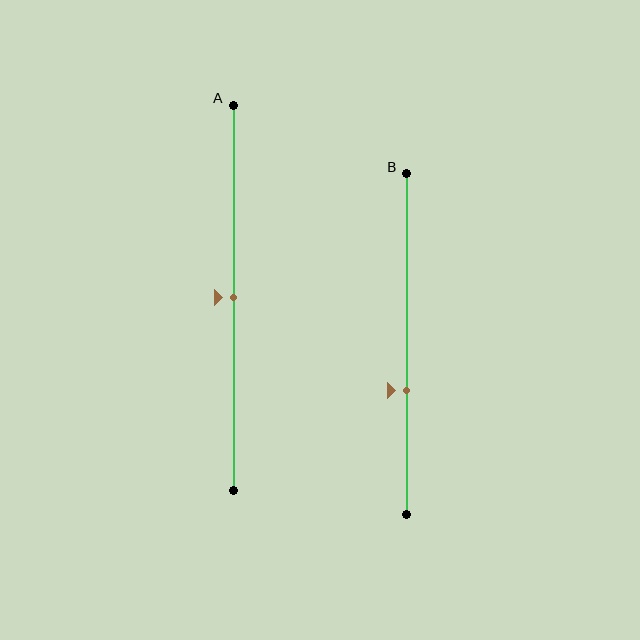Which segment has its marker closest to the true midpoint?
Segment A has its marker closest to the true midpoint.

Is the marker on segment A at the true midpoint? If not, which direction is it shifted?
Yes, the marker on segment A is at the true midpoint.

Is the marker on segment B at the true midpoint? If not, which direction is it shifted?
No, the marker on segment B is shifted downward by about 14% of the segment length.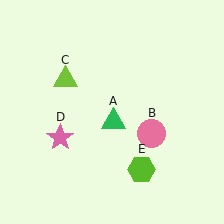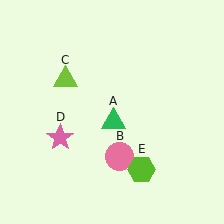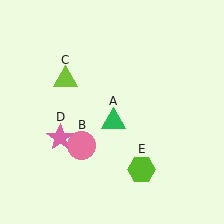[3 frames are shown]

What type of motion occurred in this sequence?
The pink circle (object B) rotated clockwise around the center of the scene.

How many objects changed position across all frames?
1 object changed position: pink circle (object B).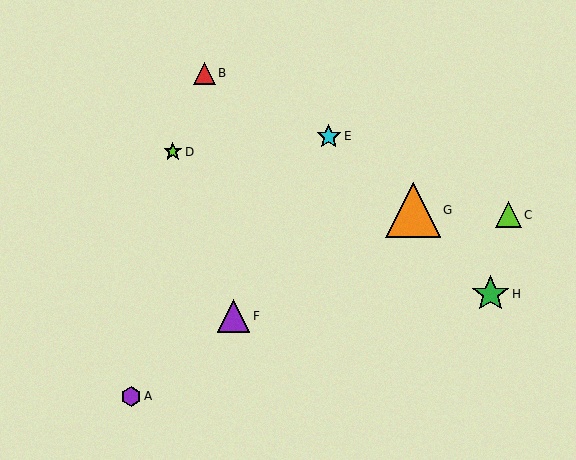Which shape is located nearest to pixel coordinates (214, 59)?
The red triangle (labeled B) at (204, 73) is nearest to that location.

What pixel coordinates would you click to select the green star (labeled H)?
Click at (491, 294) to select the green star H.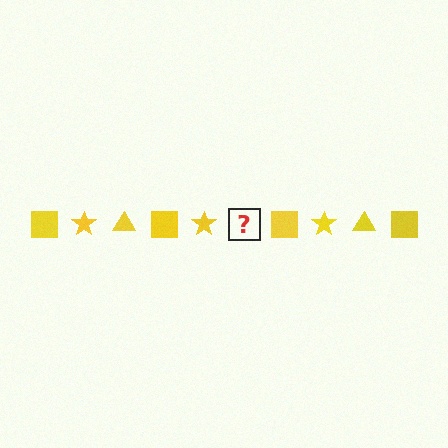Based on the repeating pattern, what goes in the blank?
The blank should be a yellow triangle.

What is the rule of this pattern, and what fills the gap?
The rule is that the pattern cycles through square, star, triangle shapes in yellow. The gap should be filled with a yellow triangle.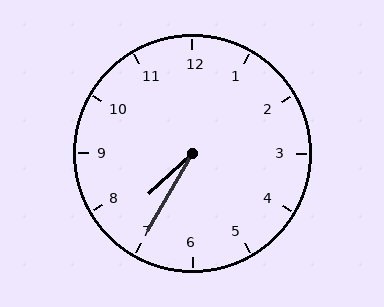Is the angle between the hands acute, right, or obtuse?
It is acute.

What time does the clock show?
7:35.